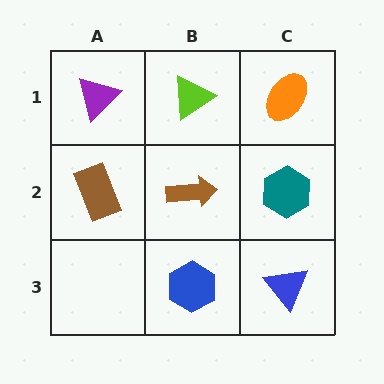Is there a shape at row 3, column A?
No, that cell is empty.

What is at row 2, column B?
A brown arrow.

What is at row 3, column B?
A blue hexagon.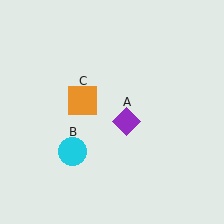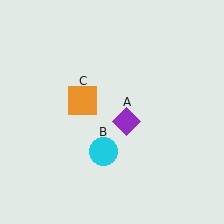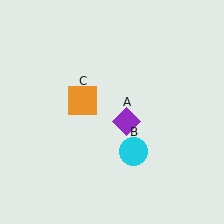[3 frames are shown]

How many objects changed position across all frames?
1 object changed position: cyan circle (object B).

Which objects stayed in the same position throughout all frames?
Purple diamond (object A) and orange square (object C) remained stationary.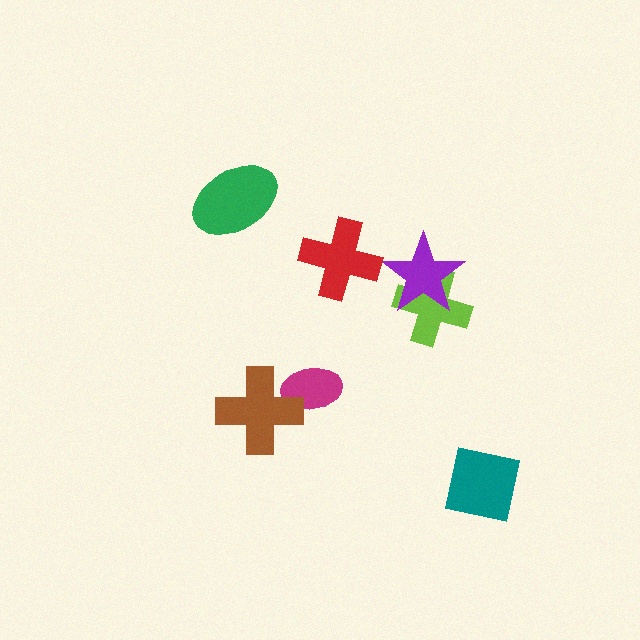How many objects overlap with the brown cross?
1 object overlaps with the brown cross.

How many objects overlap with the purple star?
1 object overlaps with the purple star.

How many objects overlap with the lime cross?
1 object overlaps with the lime cross.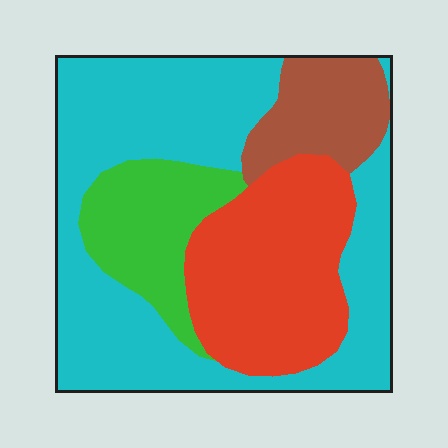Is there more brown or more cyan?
Cyan.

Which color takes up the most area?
Cyan, at roughly 50%.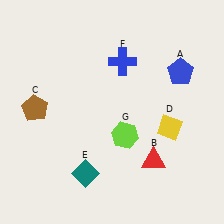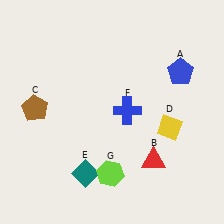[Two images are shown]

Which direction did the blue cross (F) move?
The blue cross (F) moved down.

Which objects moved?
The objects that moved are: the blue cross (F), the lime hexagon (G).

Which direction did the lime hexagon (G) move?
The lime hexagon (G) moved down.